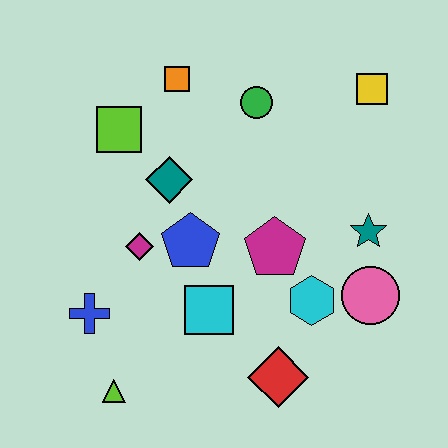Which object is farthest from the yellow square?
The lime triangle is farthest from the yellow square.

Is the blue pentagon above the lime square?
No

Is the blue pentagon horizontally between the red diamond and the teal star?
No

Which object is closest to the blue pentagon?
The magenta diamond is closest to the blue pentagon.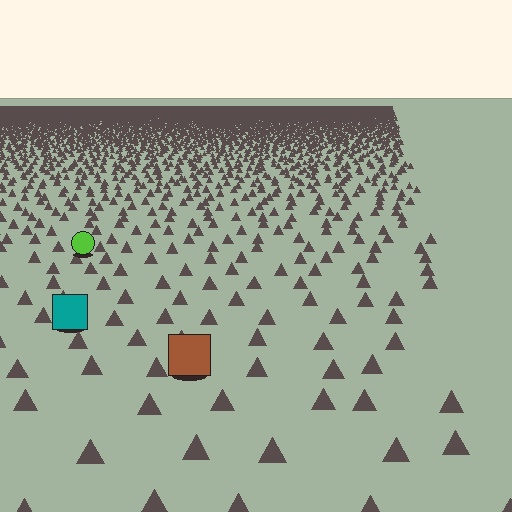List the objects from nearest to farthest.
From nearest to farthest: the brown square, the teal square, the lime circle.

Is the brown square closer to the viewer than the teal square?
Yes. The brown square is closer — you can tell from the texture gradient: the ground texture is coarser near it.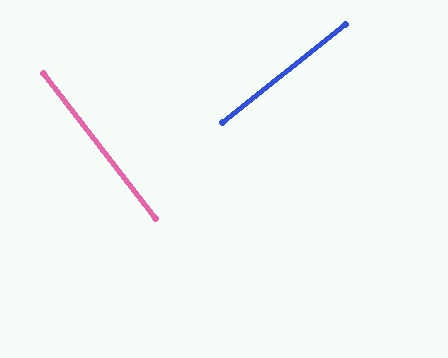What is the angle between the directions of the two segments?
Approximately 89 degrees.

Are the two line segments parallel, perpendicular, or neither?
Perpendicular — they meet at approximately 89°.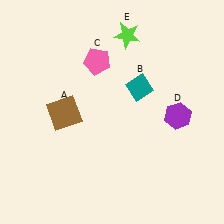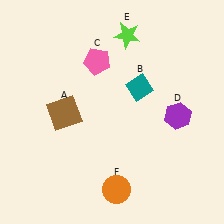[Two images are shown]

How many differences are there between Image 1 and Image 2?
There is 1 difference between the two images.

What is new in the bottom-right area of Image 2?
An orange circle (F) was added in the bottom-right area of Image 2.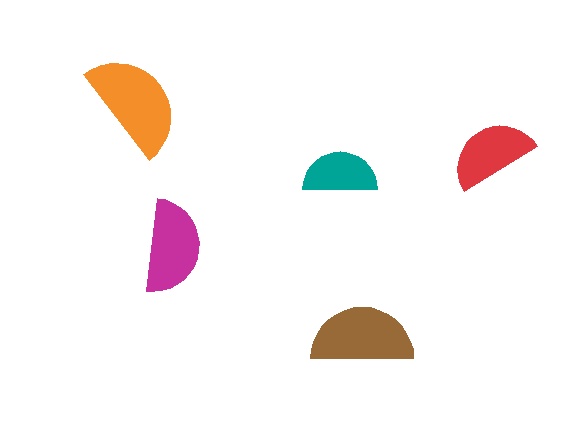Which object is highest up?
The orange semicircle is topmost.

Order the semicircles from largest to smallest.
the orange one, the brown one, the magenta one, the red one, the teal one.